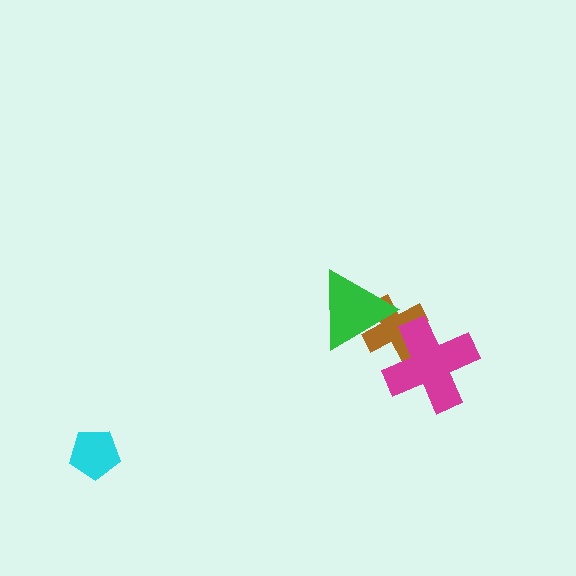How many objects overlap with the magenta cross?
1 object overlaps with the magenta cross.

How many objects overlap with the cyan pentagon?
0 objects overlap with the cyan pentagon.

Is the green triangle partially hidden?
No, no other shape covers it.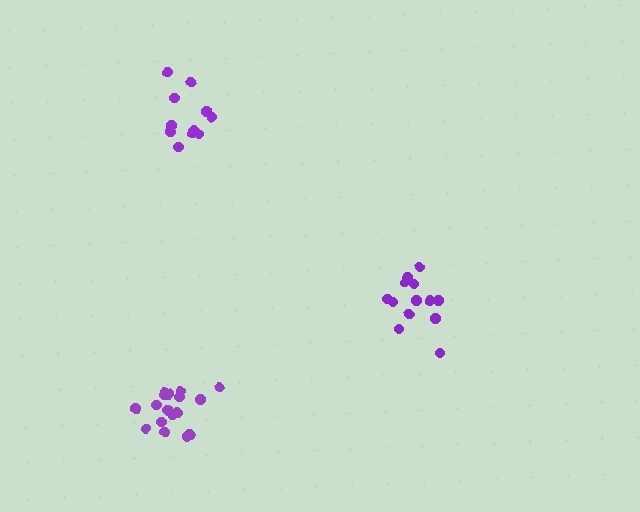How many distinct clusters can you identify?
There are 3 distinct clusters.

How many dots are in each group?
Group 1: 11 dots, Group 2: 17 dots, Group 3: 13 dots (41 total).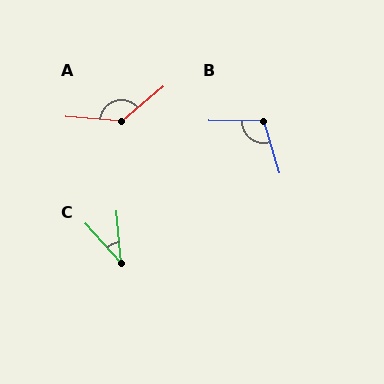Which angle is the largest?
A, at approximately 135 degrees.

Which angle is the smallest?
C, at approximately 37 degrees.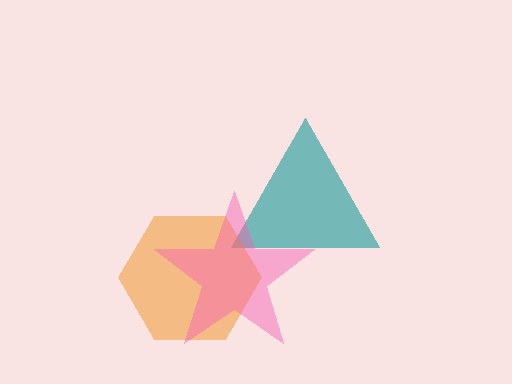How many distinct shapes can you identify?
There are 3 distinct shapes: a teal triangle, an orange hexagon, a pink star.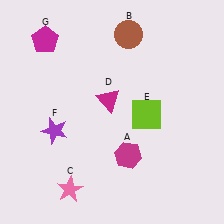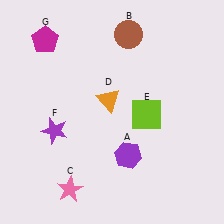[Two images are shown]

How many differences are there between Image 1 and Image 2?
There are 2 differences between the two images.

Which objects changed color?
A changed from magenta to purple. D changed from magenta to orange.